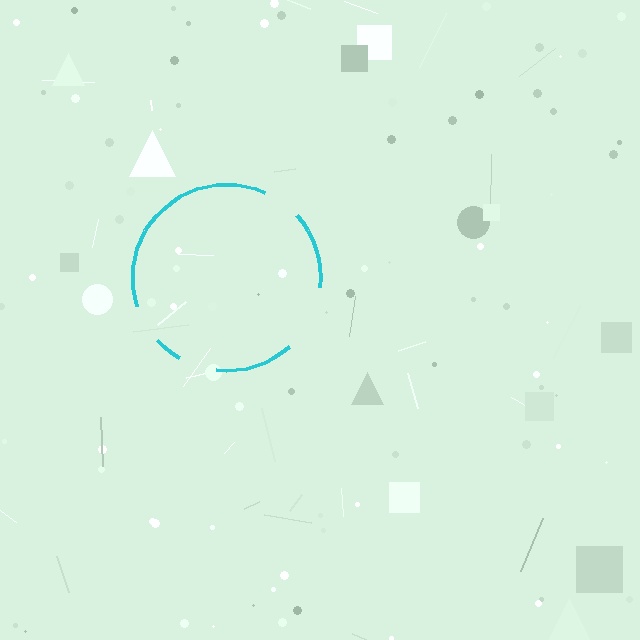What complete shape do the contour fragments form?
The contour fragments form a circle.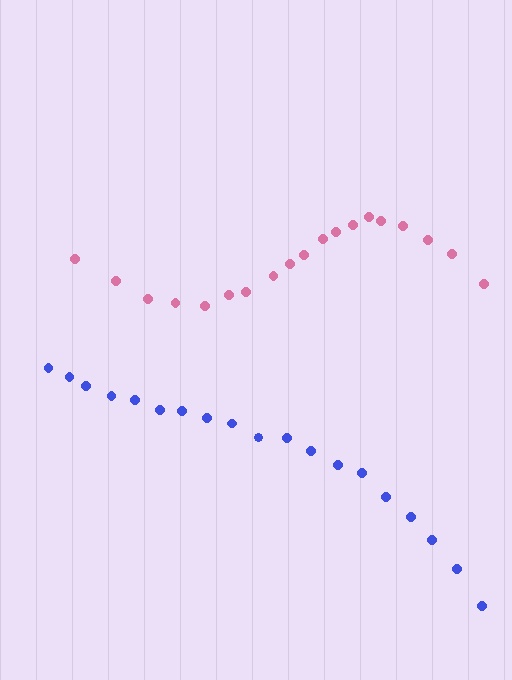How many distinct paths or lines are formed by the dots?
There are 2 distinct paths.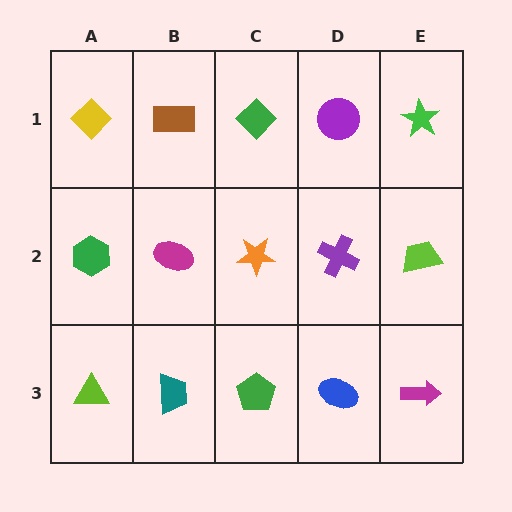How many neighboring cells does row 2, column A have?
3.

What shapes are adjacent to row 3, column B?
A magenta ellipse (row 2, column B), a lime triangle (row 3, column A), a green pentagon (row 3, column C).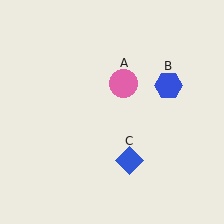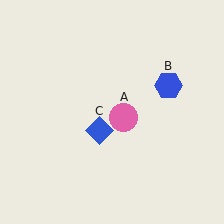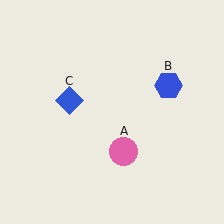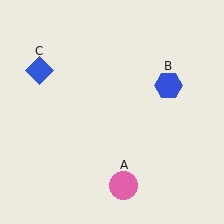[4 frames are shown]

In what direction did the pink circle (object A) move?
The pink circle (object A) moved down.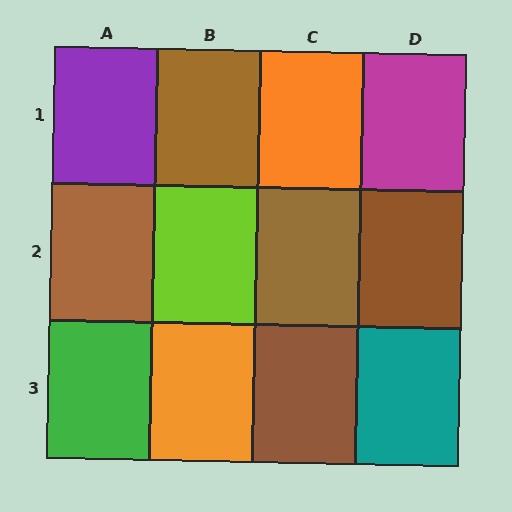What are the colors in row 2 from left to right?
Brown, lime, brown, brown.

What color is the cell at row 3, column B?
Orange.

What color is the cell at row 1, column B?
Brown.